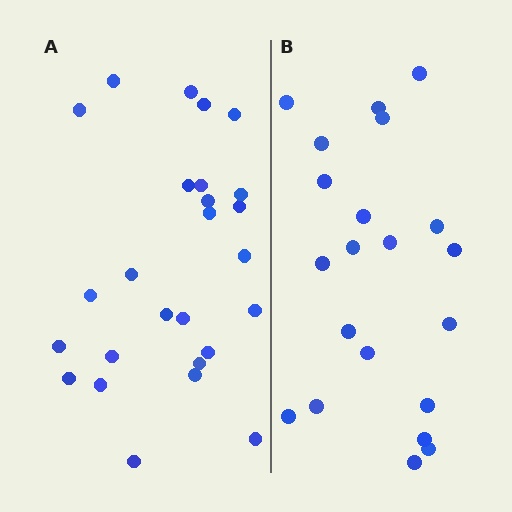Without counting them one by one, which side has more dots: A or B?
Region A (the left region) has more dots.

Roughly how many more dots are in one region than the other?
Region A has about 5 more dots than region B.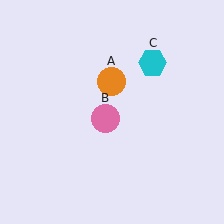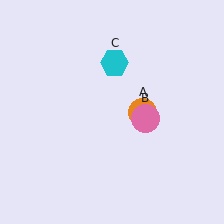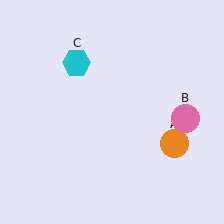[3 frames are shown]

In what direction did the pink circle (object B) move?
The pink circle (object B) moved right.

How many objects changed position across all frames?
3 objects changed position: orange circle (object A), pink circle (object B), cyan hexagon (object C).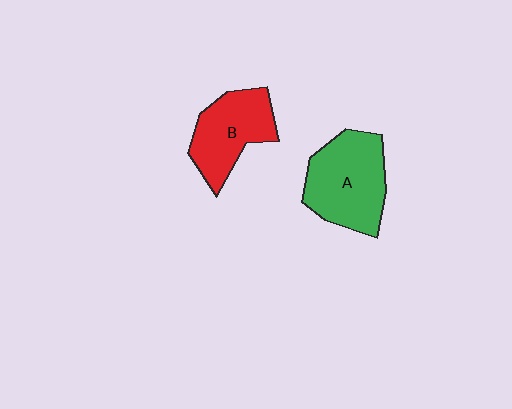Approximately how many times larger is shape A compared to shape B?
Approximately 1.2 times.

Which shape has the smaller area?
Shape B (red).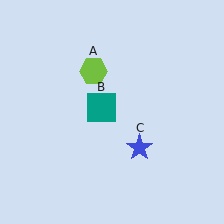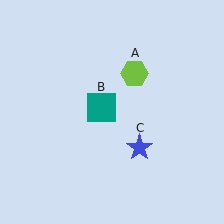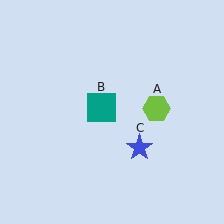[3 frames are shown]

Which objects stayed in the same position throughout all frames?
Teal square (object B) and blue star (object C) remained stationary.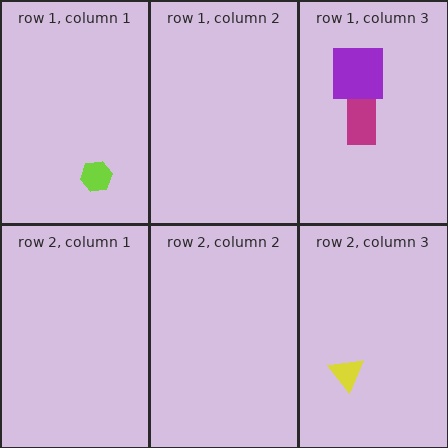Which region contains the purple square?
The row 1, column 3 region.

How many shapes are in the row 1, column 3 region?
2.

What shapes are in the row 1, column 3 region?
The magenta rectangle, the purple square.